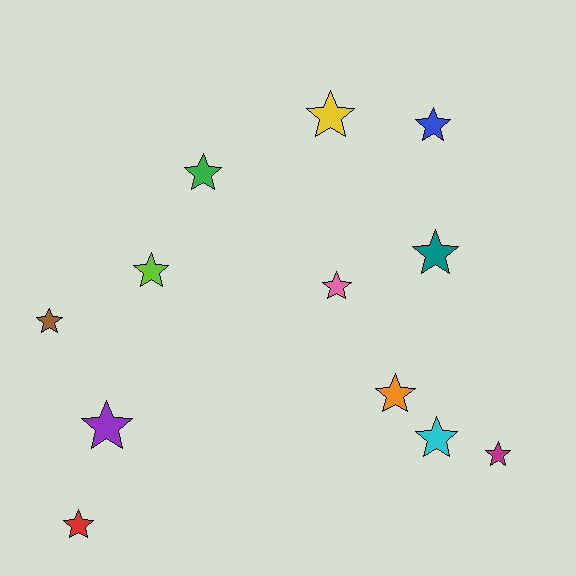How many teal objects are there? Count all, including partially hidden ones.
There is 1 teal object.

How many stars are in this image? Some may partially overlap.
There are 12 stars.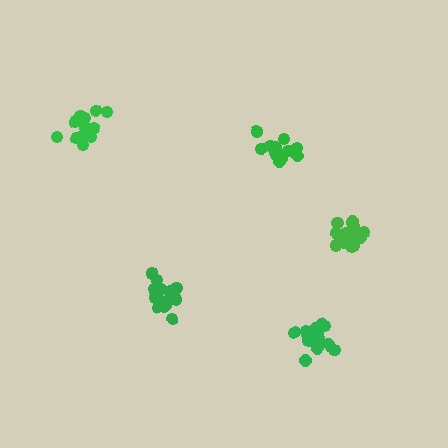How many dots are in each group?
Group 1: 15 dots, Group 2: 15 dots, Group 3: 14 dots, Group 4: 18 dots, Group 5: 14 dots (76 total).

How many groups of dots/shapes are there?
There are 5 groups.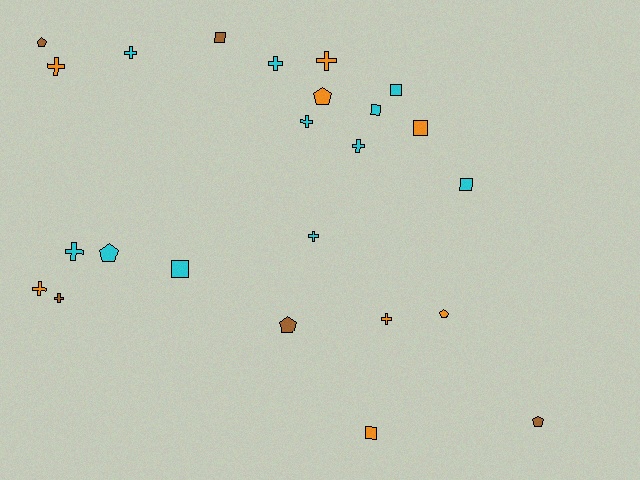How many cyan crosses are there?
There are 6 cyan crosses.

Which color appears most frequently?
Cyan, with 11 objects.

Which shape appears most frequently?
Cross, with 11 objects.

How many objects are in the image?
There are 24 objects.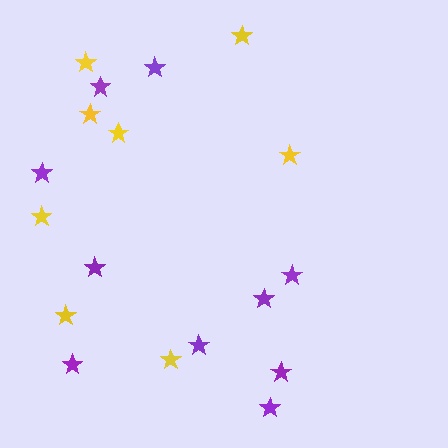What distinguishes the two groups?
There are 2 groups: one group of purple stars (10) and one group of yellow stars (8).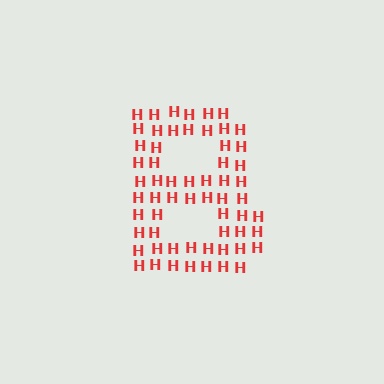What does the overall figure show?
The overall figure shows the letter B.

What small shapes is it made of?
It is made of small letter H's.